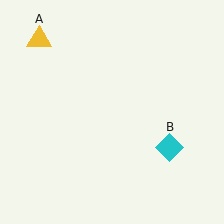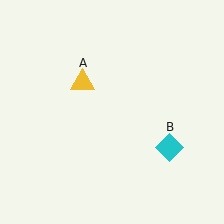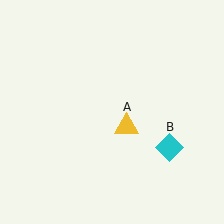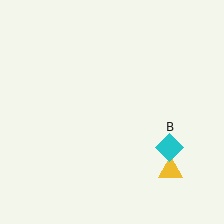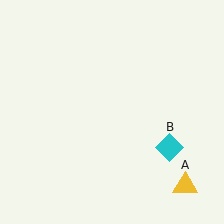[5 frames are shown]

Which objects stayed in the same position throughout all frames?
Cyan diamond (object B) remained stationary.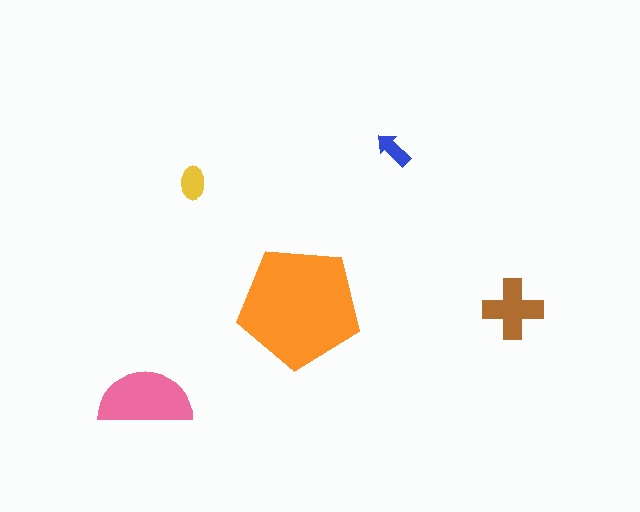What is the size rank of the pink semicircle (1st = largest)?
2nd.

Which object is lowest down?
The pink semicircle is bottommost.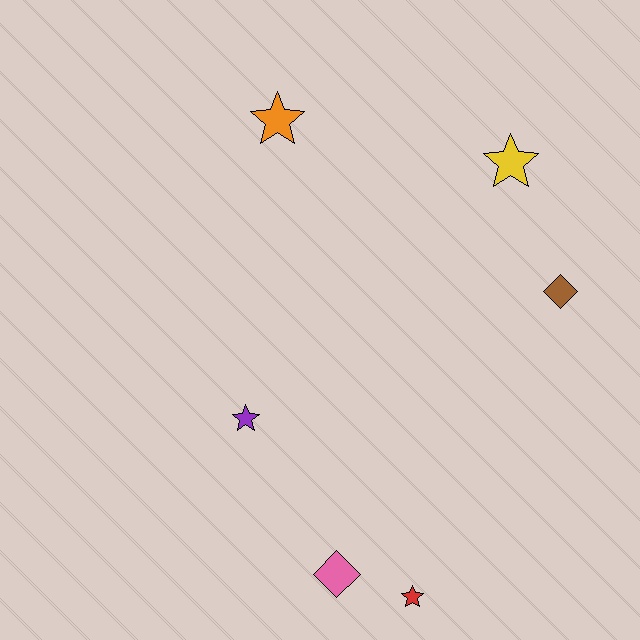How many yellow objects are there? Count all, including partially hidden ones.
There is 1 yellow object.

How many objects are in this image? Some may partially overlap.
There are 6 objects.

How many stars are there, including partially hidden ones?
There are 4 stars.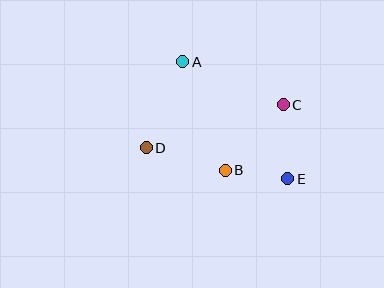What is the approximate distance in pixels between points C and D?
The distance between C and D is approximately 143 pixels.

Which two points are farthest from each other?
Points A and E are farthest from each other.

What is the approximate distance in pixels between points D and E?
The distance between D and E is approximately 145 pixels.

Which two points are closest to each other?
Points B and E are closest to each other.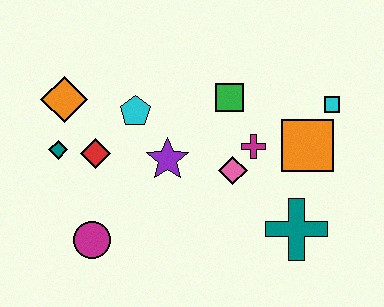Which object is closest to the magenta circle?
The red diamond is closest to the magenta circle.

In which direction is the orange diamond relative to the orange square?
The orange diamond is to the left of the orange square.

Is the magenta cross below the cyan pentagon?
Yes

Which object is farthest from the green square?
The magenta circle is farthest from the green square.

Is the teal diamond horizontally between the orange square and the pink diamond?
No